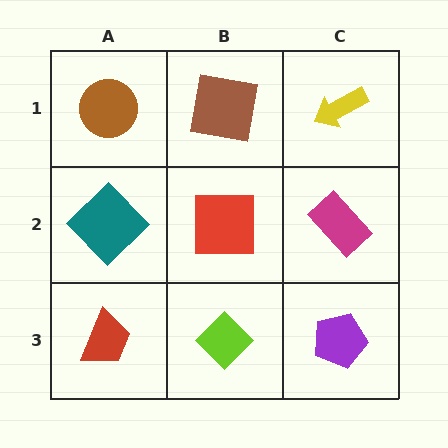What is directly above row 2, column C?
A yellow arrow.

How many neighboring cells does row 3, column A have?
2.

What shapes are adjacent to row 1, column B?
A red square (row 2, column B), a brown circle (row 1, column A), a yellow arrow (row 1, column C).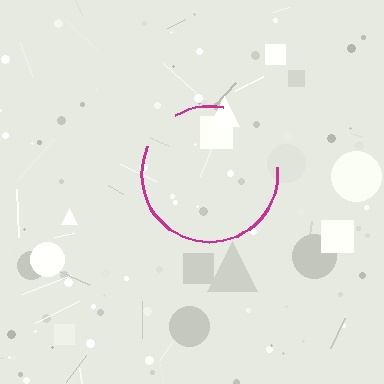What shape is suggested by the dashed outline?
The dashed outline suggests a circle.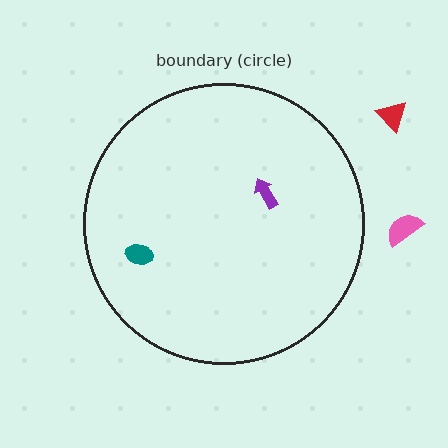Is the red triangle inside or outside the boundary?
Outside.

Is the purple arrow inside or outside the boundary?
Inside.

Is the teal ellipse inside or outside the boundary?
Inside.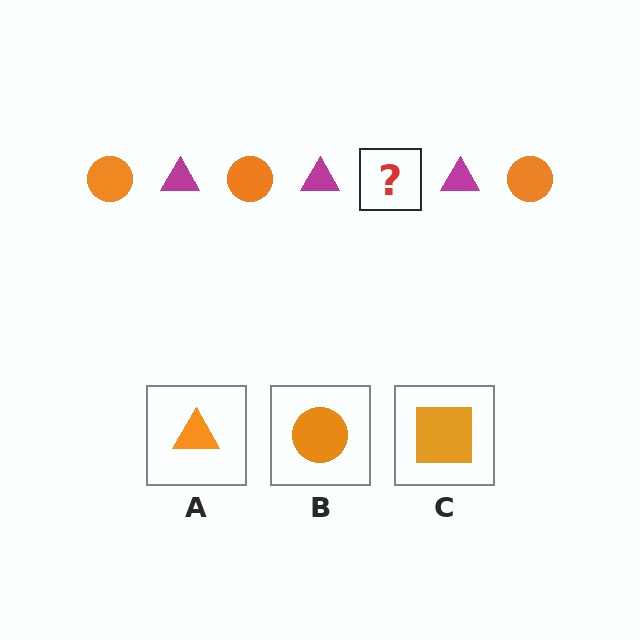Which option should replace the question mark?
Option B.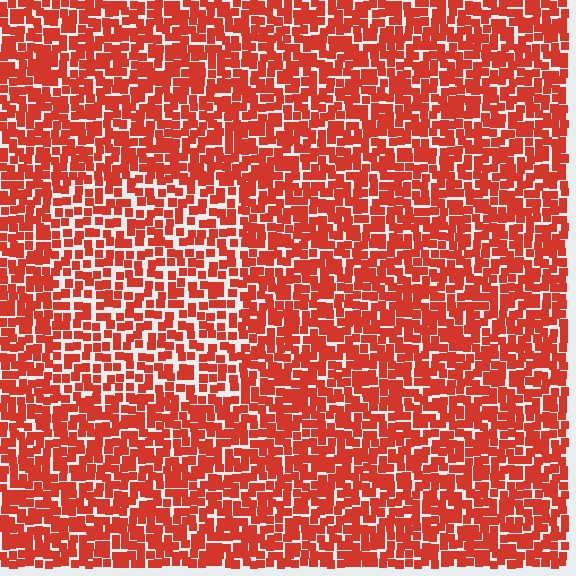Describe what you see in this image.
The image contains small red elements arranged at two different densities. A rectangle-shaped region is visible where the elements are less densely packed than the surrounding area.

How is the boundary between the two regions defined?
The boundary is defined by a change in element density (approximately 1.4x ratio). All elements are the same color, size, and shape.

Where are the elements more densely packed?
The elements are more densely packed outside the rectangle boundary.